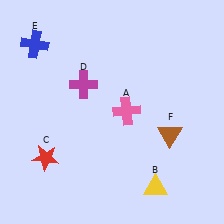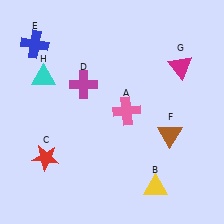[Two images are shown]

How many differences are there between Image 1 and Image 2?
There are 2 differences between the two images.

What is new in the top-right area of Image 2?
A magenta triangle (G) was added in the top-right area of Image 2.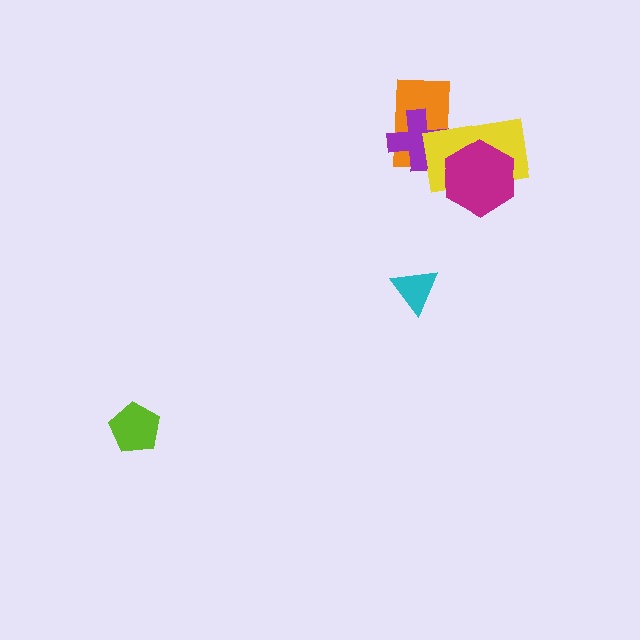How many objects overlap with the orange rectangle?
2 objects overlap with the orange rectangle.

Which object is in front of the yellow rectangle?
The magenta hexagon is in front of the yellow rectangle.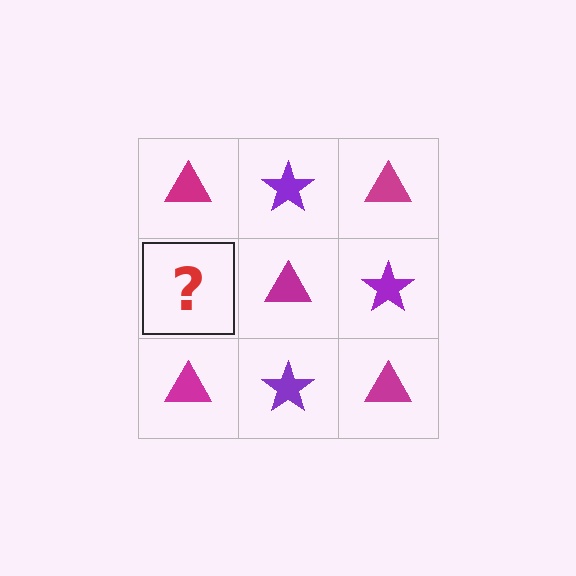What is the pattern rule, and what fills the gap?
The rule is that it alternates magenta triangle and purple star in a checkerboard pattern. The gap should be filled with a purple star.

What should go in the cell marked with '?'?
The missing cell should contain a purple star.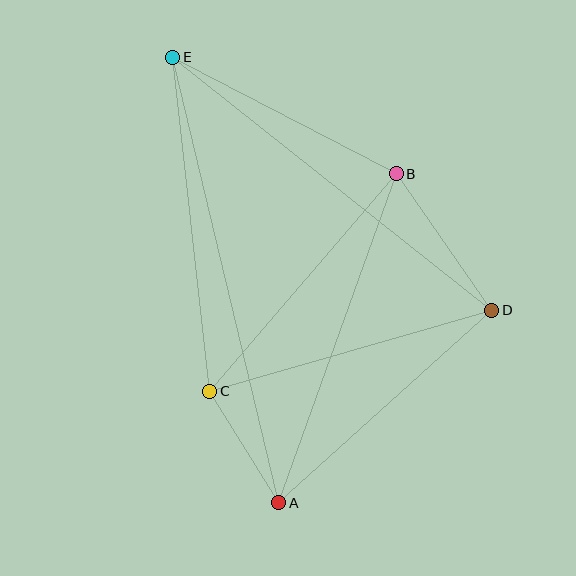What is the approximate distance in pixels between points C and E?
The distance between C and E is approximately 336 pixels.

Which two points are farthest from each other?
Points A and E are farthest from each other.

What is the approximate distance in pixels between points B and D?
The distance between B and D is approximately 166 pixels.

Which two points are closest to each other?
Points A and C are closest to each other.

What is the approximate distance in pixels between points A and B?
The distance between A and B is approximately 349 pixels.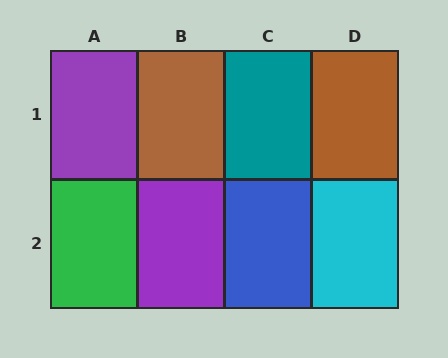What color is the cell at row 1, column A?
Purple.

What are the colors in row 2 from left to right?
Green, purple, blue, cyan.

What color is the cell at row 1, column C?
Teal.